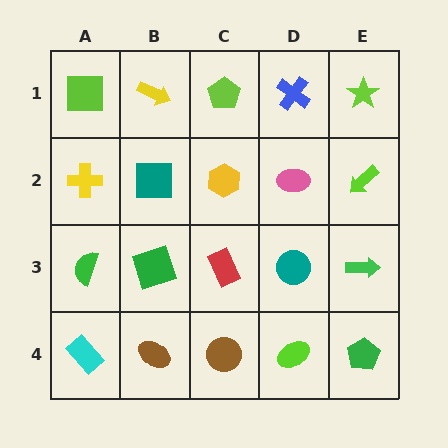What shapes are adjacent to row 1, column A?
A yellow cross (row 2, column A), a yellow arrow (row 1, column B).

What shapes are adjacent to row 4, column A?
A green semicircle (row 3, column A), a brown ellipse (row 4, column B).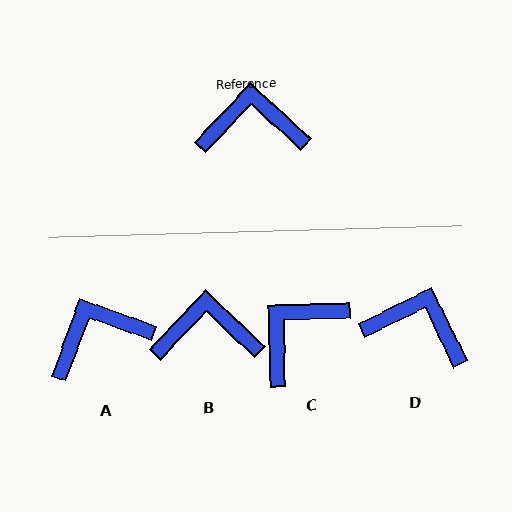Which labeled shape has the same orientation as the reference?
B.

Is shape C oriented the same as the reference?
No, it is off by about 44 degrees.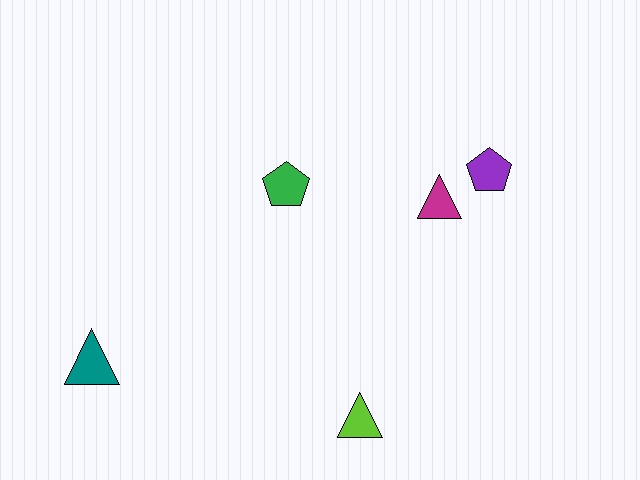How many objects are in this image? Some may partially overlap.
There are 5 objects.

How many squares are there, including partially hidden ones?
There are no squares.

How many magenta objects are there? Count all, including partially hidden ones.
There is 1 magenta object.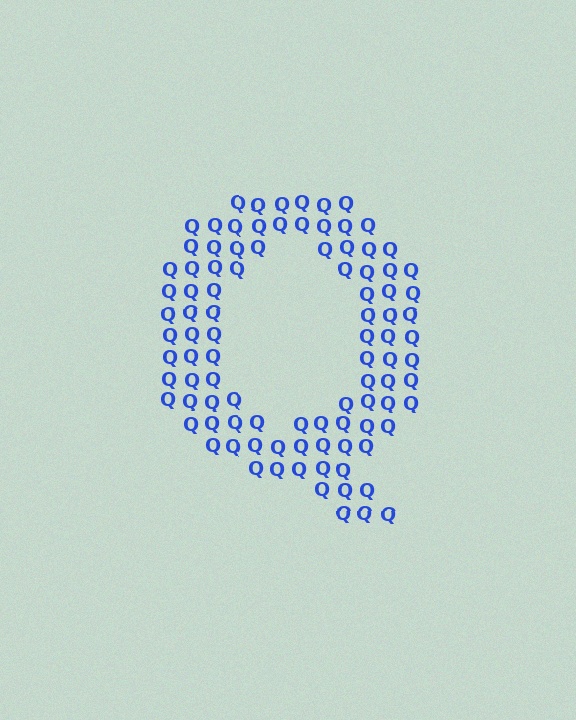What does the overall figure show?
The overall figure shows the letter Q.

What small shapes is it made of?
It is made of small letter Q's.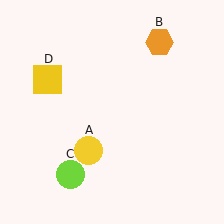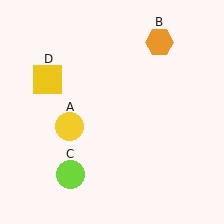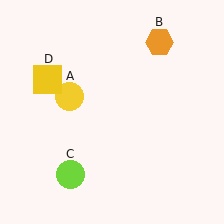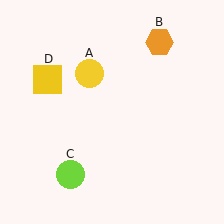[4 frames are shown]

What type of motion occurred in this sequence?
The yellow circle (object A) rotated clockwise around the center of the scene.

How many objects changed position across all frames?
1 object changed position: yellow circle (object A).